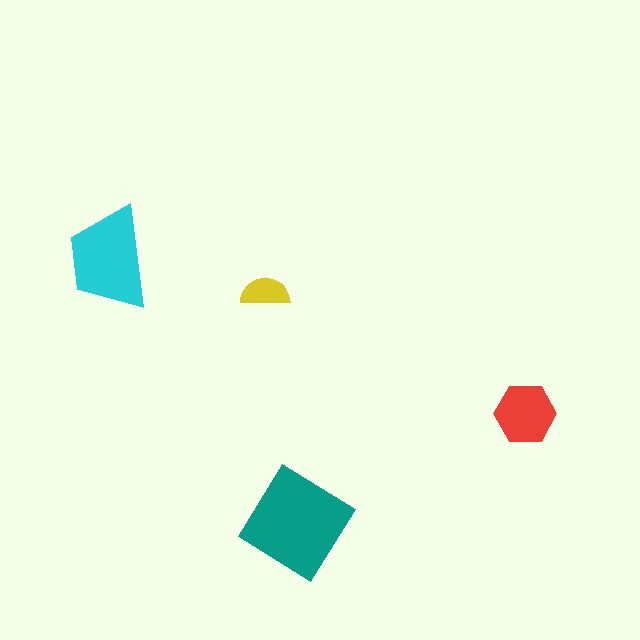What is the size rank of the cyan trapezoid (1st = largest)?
2nd.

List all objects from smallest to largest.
The yellow semicircle, the red hexagon, the cyan trapezoid, the teal diamond.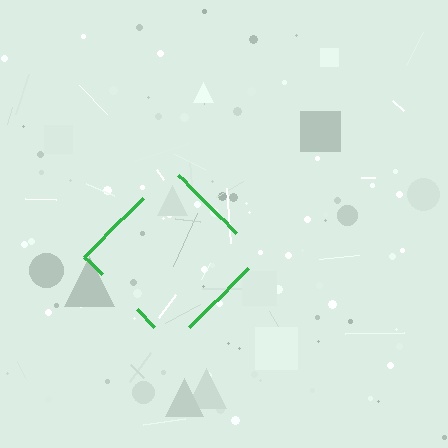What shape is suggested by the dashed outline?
The dashed outline suggests a diamond.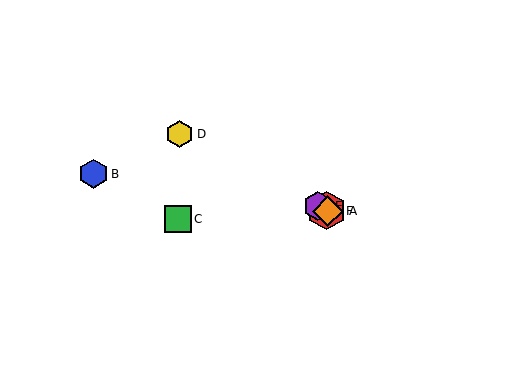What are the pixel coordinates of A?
Object A is at (326, 211).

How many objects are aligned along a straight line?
4 objects (A, D, E, F) are aligned along a straight line.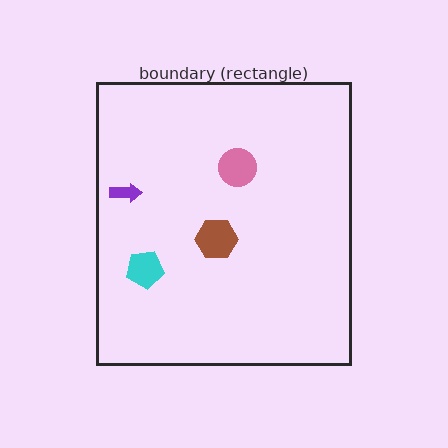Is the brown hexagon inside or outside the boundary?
Inside.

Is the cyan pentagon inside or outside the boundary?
Inside.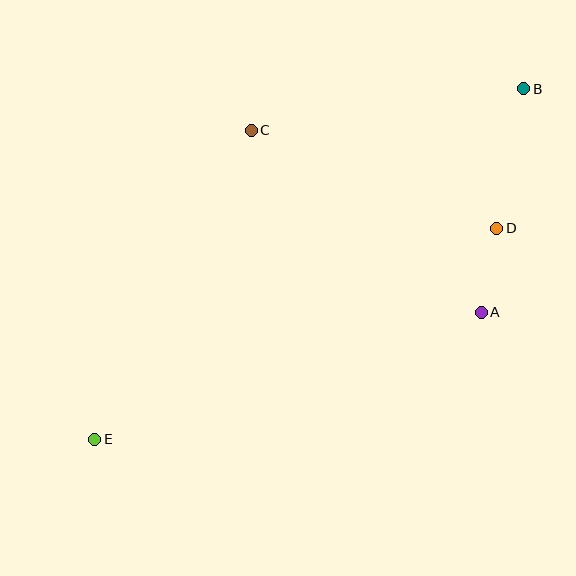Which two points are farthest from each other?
Points B and E are farthest from each other.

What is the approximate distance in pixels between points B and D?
The distance between B and D is approximately 142 pixels.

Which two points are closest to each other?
Points A and D are closest to each other.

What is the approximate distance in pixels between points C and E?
The distance between C and E is approximately 346 pixels.